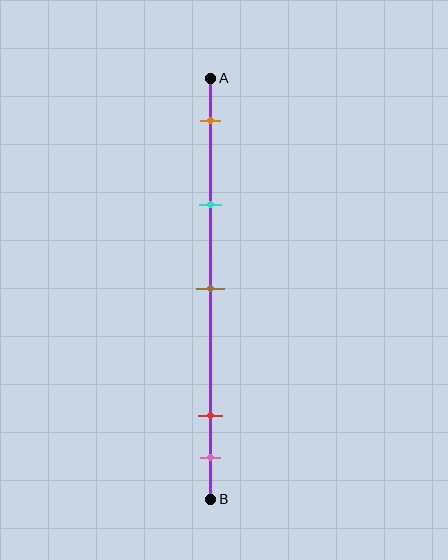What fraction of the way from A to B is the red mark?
The red mark is approximately 80% (0.8) of the way from A to B.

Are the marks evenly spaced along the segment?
No, the marks are not evenly spaced.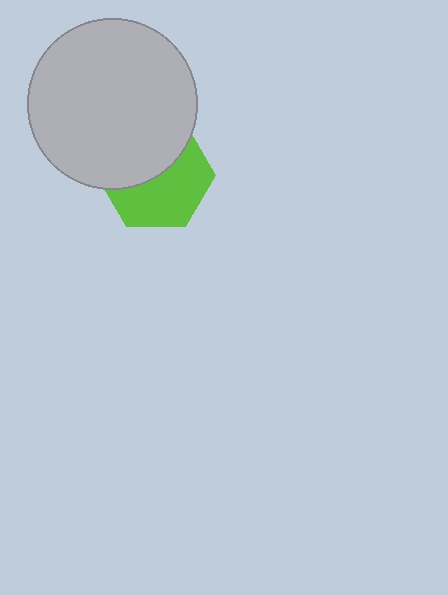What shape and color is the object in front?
The object in front is a light gray circle.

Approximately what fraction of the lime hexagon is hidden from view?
Roughly 46% of the lime hexagon is hidden behind the light gray circle.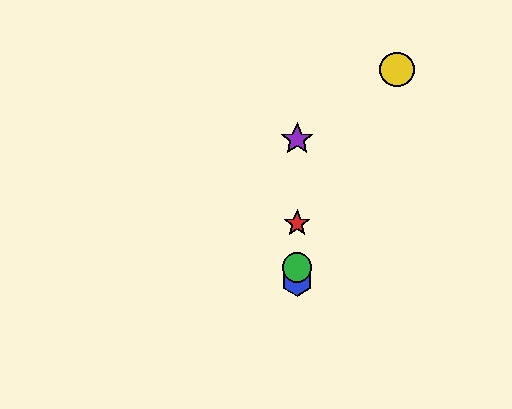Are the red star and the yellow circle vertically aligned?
No, the red star is at x≈297 and the yellow circle is at x≈397.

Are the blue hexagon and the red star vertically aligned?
Yes, both are at x≈297.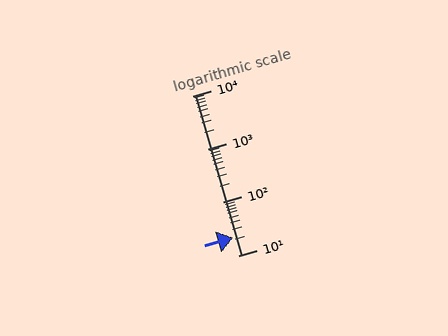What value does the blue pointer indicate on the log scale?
The pointer indicates approximately 22.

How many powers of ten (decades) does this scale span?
The scale spans 3 decades, from 10 to 10000.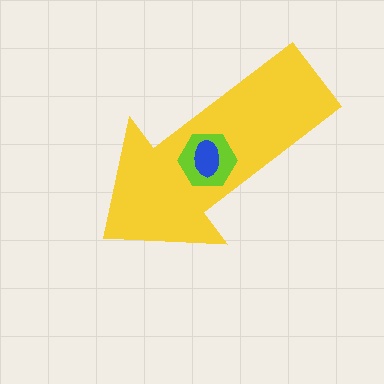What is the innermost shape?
The blue ellipse.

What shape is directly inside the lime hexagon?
The blue ellipse.